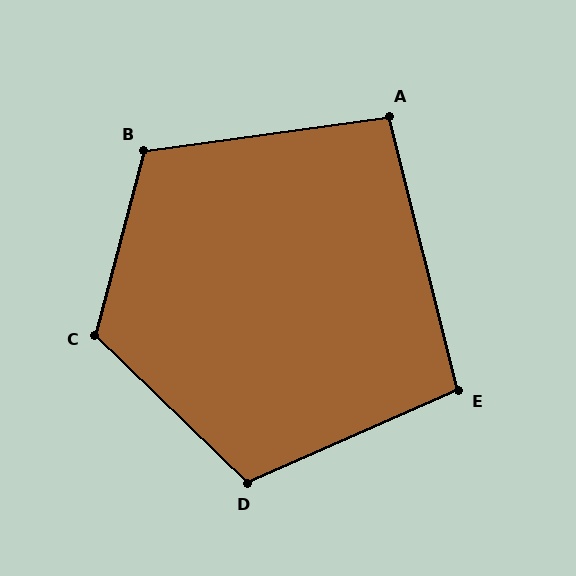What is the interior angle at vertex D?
Approximately 112 degrees (obtuse).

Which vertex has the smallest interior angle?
A, at approximately 96 degrees.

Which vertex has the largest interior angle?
C, at approximately 119 degrees.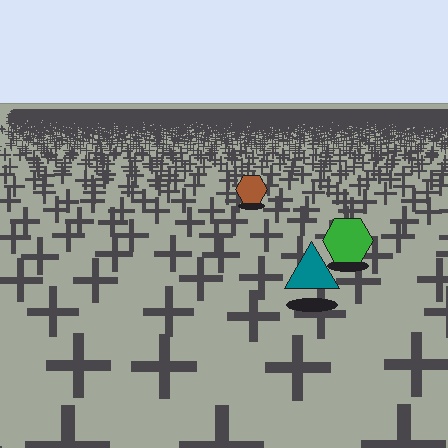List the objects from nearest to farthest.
From nearest to farthest: the teal triangle, the green hexagon, the brown hexagon.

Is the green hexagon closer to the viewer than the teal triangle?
No. The teal triangle is closer — you can tell from the texture gradient: the ground texture is coarser near it.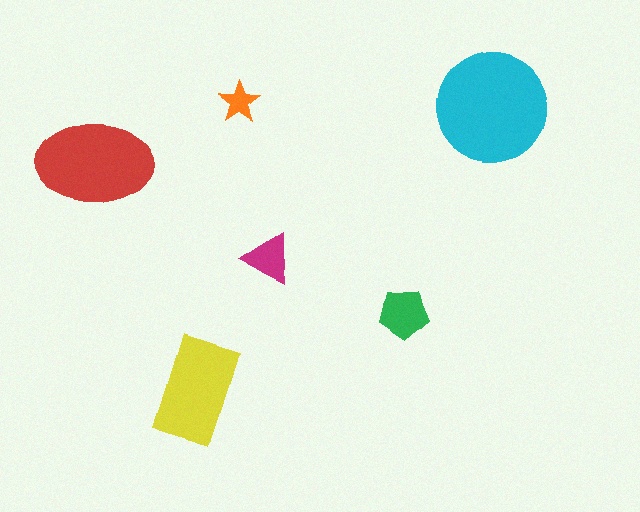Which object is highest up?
The cyan circle is topmost.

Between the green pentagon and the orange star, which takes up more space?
The green pentagon.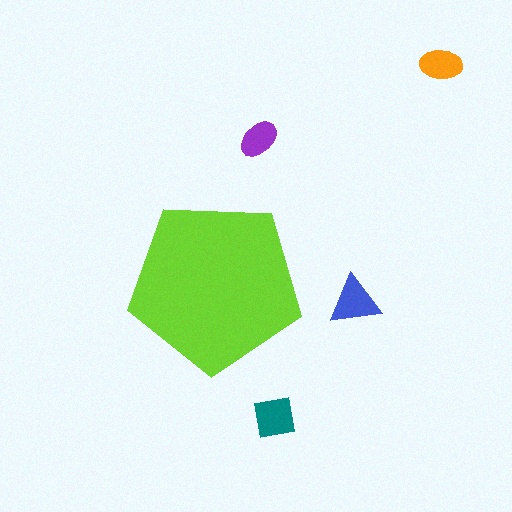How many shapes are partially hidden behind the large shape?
0 shapes are partially hidden.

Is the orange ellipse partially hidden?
No, the orange ellipse is fully visible.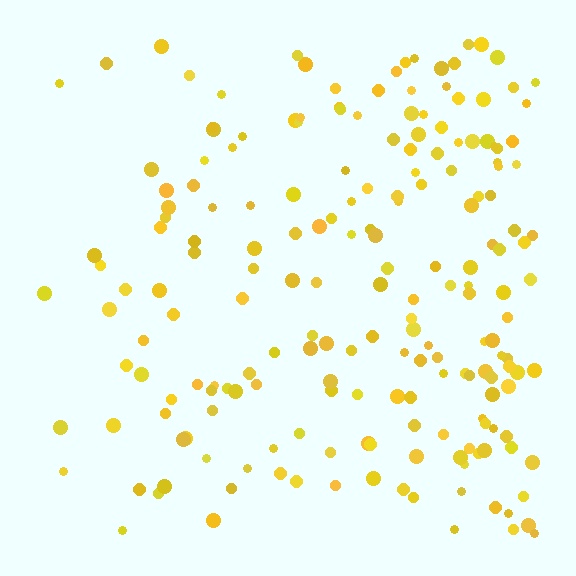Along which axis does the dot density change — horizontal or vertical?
Horizontal.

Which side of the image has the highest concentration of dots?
The right.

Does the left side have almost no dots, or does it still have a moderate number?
Still a moderate number, just noticeably fewer than the right.